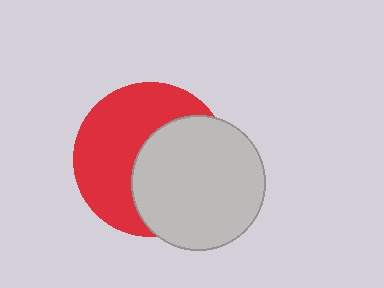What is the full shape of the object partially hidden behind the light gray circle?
The partially hidden object is a red circle.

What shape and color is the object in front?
The object in front is a light gray circle.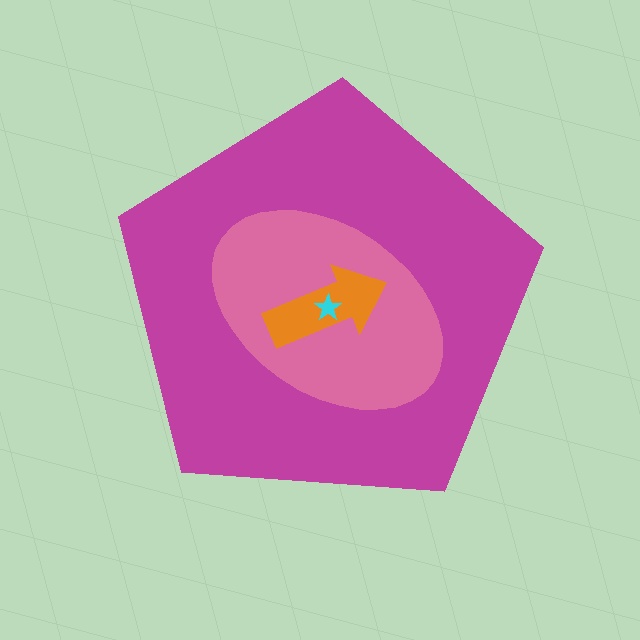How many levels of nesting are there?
4.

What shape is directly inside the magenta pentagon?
The pink ellipse.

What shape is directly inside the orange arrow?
The cyan star.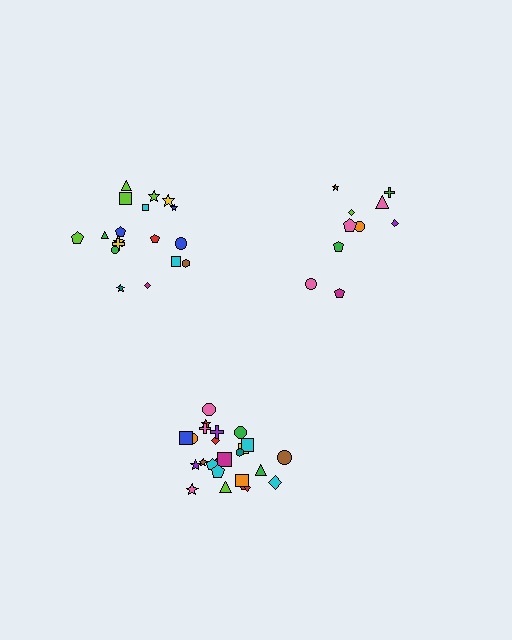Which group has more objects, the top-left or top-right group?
The top-left group.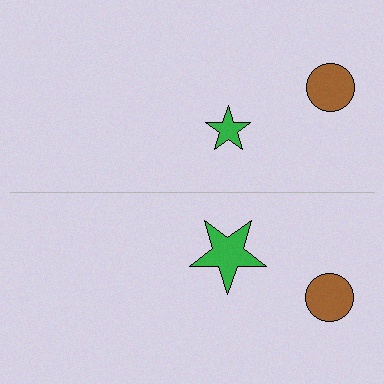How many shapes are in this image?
There are 4 shapes in this image.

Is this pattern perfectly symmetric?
No, the pattern is not perfectly symmetric. The green star on the bottom side has a different size than its mirror counterpart.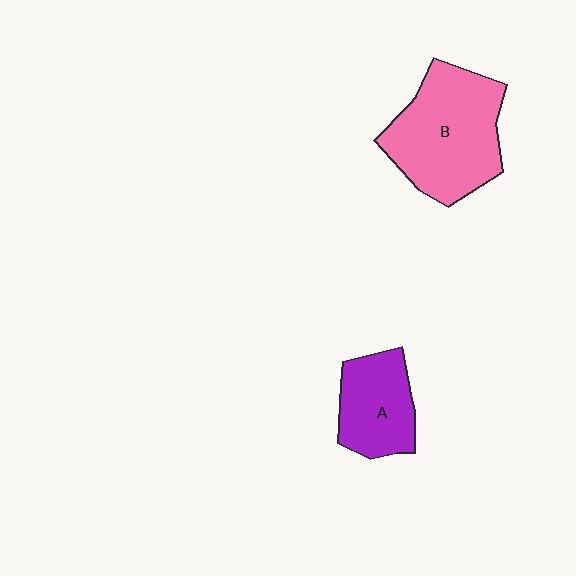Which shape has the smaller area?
Shape A (purple).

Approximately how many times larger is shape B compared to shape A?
Approximately 1.7 times.